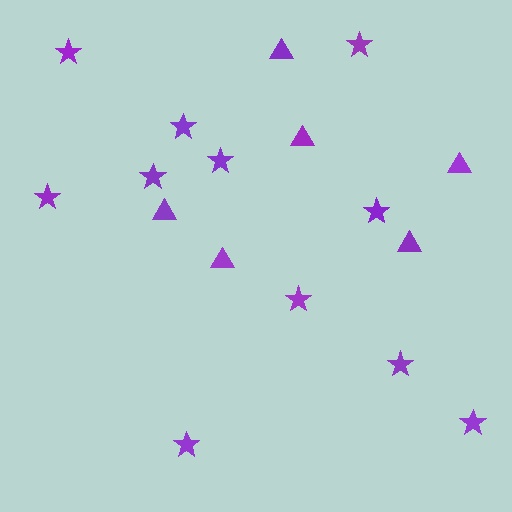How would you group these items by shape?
There are 2 groups: one group of stars (11) and one group of triangles (6).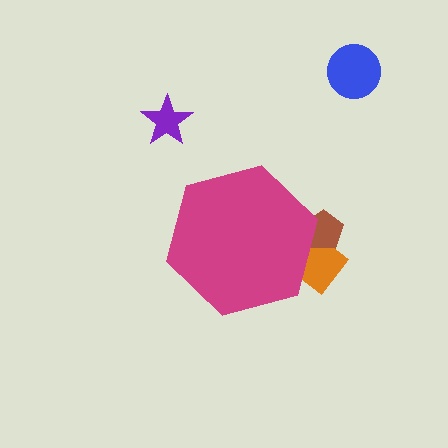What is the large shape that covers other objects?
A magenta hexagon.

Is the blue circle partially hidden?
No, the blue circle is fully visible.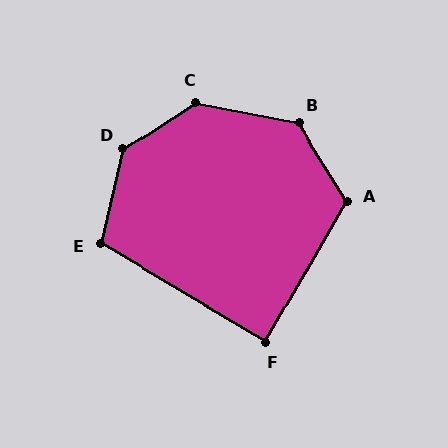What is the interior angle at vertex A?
Approximately 118 degrees (obtuse).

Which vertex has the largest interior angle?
D, at approximately 137 degrees.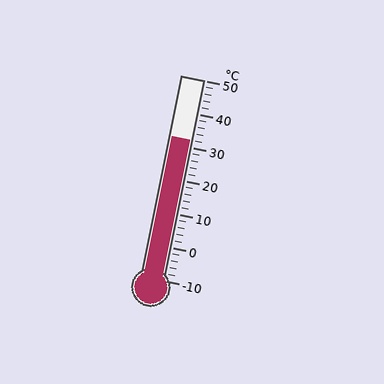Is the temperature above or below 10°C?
The temperature is above 10°C.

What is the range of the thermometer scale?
The thermometer scale ranges from -10°C to 50°C.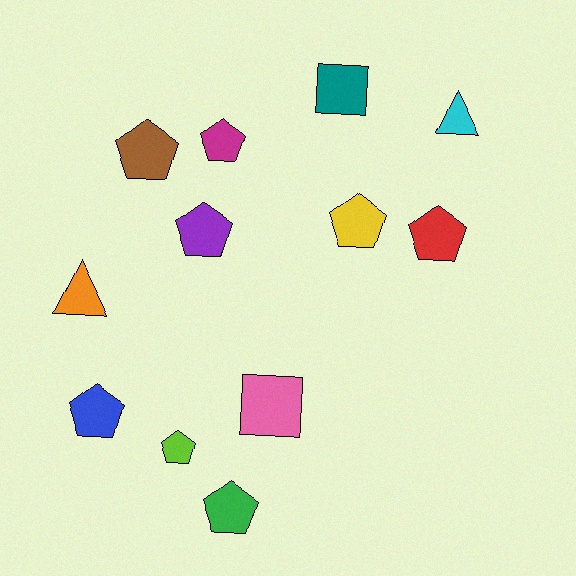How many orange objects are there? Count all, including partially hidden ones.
There is 1 orange object.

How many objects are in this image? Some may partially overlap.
There are 12 objects.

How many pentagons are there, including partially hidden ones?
There are 8 pentagons.